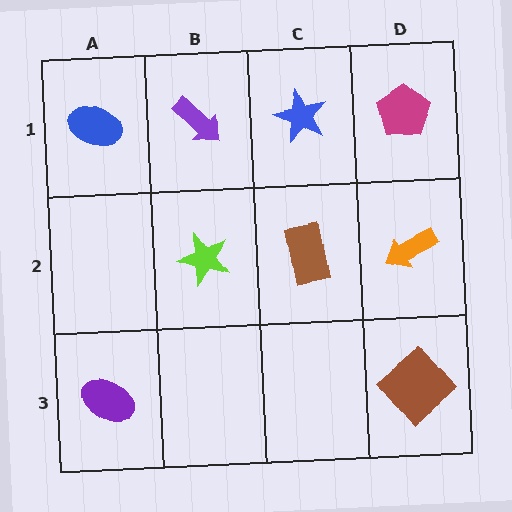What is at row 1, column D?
A magenta pentagon.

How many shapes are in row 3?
2 shapes.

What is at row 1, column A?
A blue ellipse.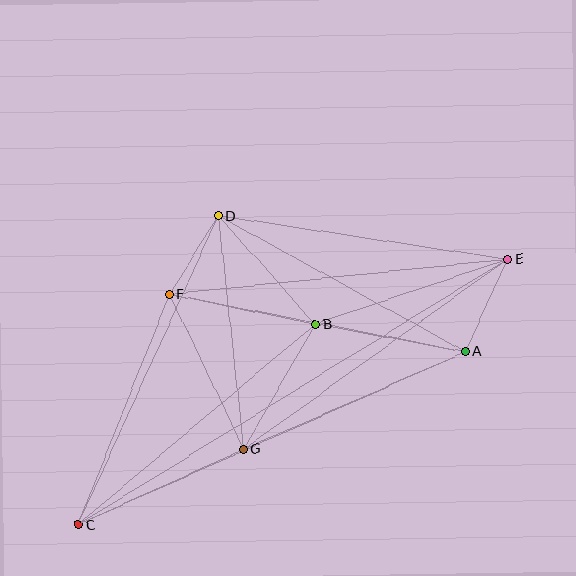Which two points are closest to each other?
Points D and F are closest to each other.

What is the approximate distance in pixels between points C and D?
The distance between C and D is approximately 339 pixels.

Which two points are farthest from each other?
Points C and E are farthest from each other.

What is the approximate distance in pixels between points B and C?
The distance between B and C is approximately 310 pixels.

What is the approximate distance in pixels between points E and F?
The distance between E and F is approximately 340 pixels.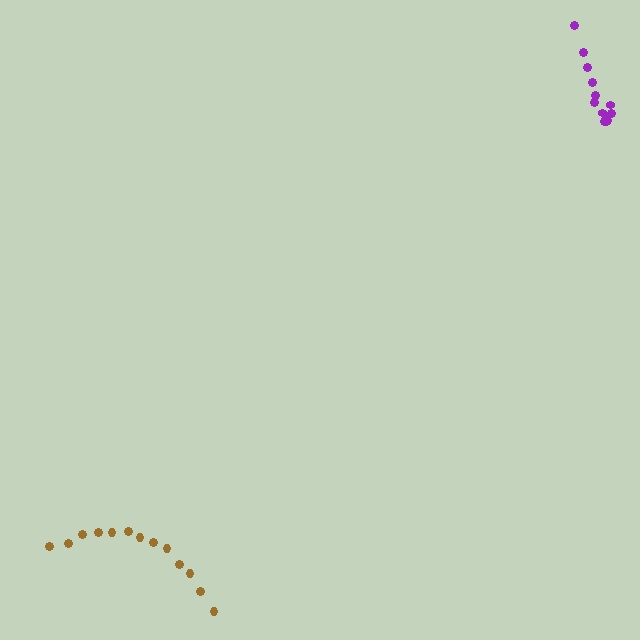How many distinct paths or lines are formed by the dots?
There are 2 distinct paths.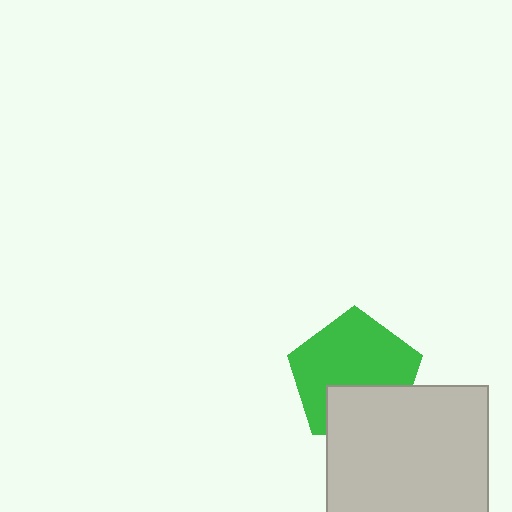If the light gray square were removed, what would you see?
You would see the complete green pentagon.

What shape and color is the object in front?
The object in front is a light gray square.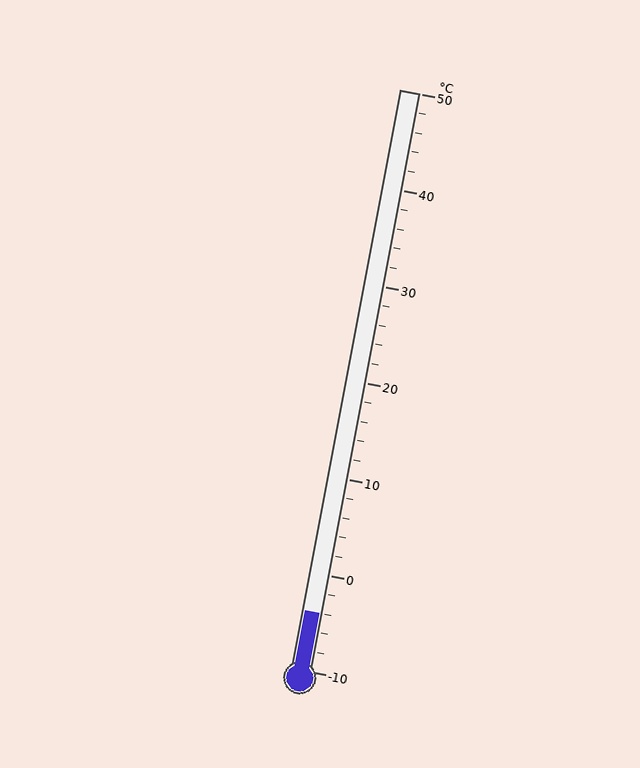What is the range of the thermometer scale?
The thermometer scale ranges from -10°C to 50°C.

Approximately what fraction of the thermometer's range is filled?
The thermometer is filled to approximately 10% of its range.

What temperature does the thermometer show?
The thermometer shows approximately -4°C.